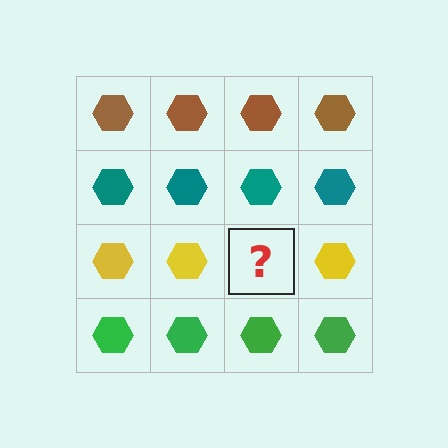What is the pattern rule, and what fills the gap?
The rule is that each row has a consistent color. The gap should be filled with a yellow hexagon.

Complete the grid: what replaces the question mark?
The question mark should be replaced with a yellow hexagon.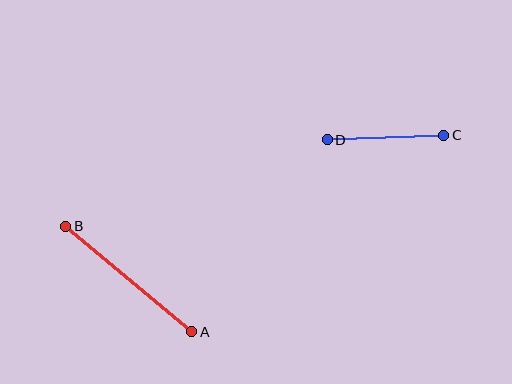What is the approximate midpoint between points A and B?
The midpoint is at approximately (129, 279) pixels.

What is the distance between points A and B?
The distance is approximately 164 pixels.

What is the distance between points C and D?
The distance is approximately 116 pixels.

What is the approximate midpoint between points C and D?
The midpoint is at approximately (386, 137) pixels.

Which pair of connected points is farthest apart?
Points A and B are farthest apart.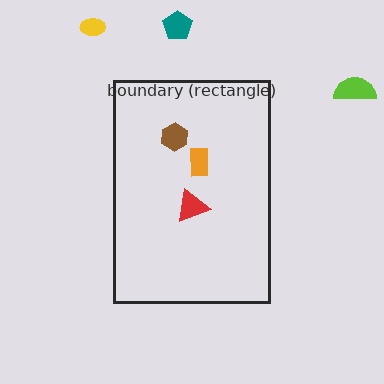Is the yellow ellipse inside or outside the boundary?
Outside.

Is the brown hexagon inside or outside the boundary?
Inside.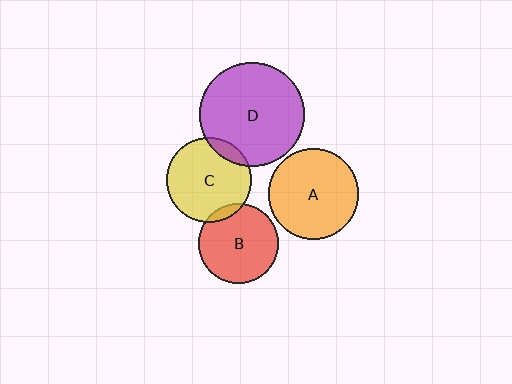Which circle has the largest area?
Circle D (purple).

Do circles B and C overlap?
Yes.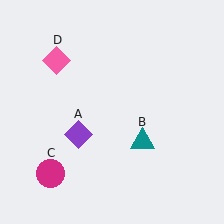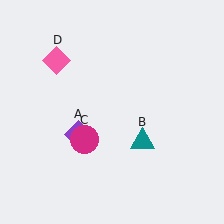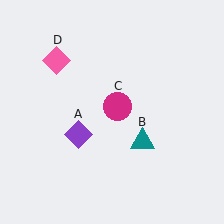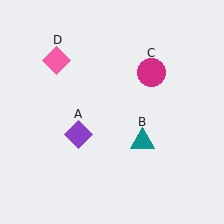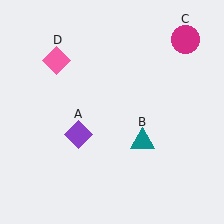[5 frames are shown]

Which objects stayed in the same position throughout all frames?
Purple diamond (object A) and teal triangle (object B) and pink diamond (object D) remained stationary.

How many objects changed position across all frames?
1 object changed position: magenta circle (object C).